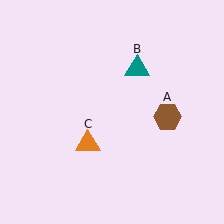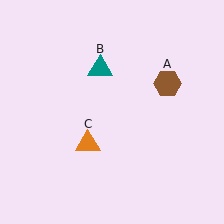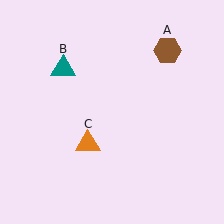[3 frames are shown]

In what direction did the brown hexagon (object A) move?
The brown hexagon (object A) moved up.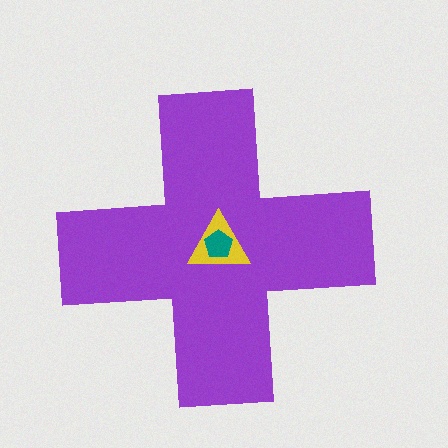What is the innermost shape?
The teal pentagon.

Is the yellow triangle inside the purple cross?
Yes.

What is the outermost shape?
The purple cross.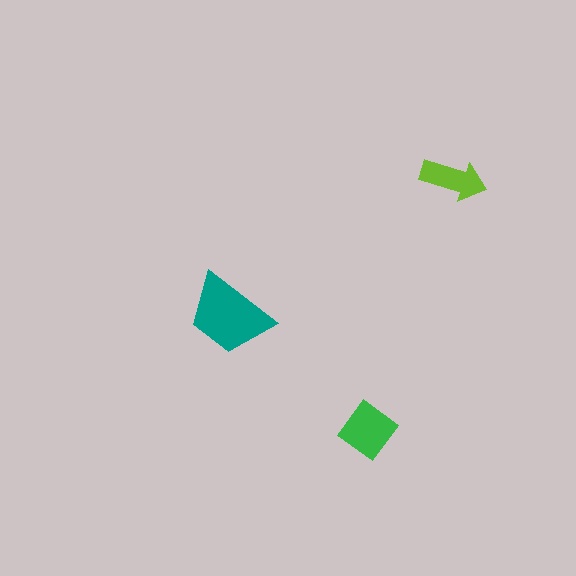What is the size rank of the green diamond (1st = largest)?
2nd.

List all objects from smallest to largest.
The lime arrow, the green diamond, the teal trapezoid.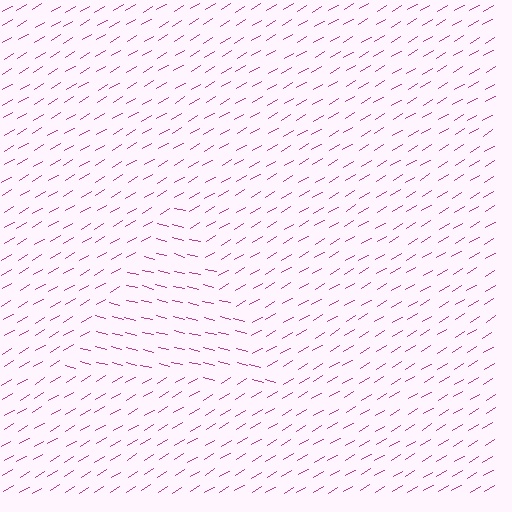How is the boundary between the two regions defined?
The boundary is defined purely by a change in line orientation (approximately 45 degrees difference). All lines are the same color and thickness.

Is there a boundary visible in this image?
Yes, there is a texture boundary formed by a change in line orientation.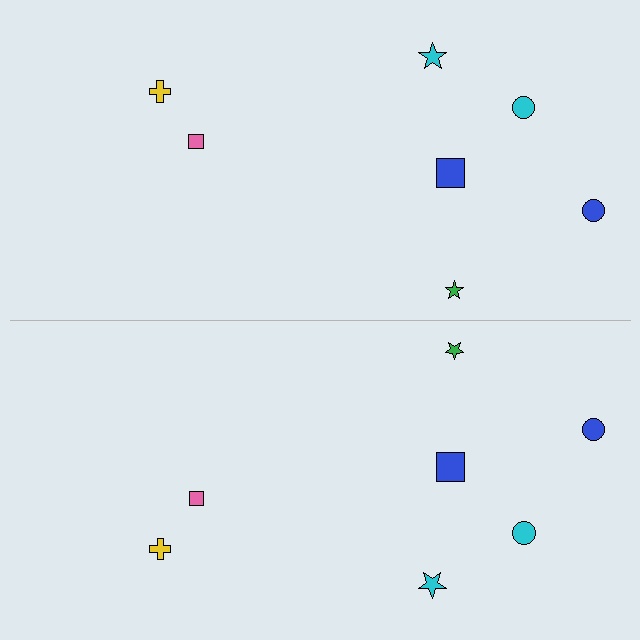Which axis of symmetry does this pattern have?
The pattern has a horizontal axis of symmetry running through the center of the image.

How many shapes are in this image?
There are 14 shapes in this image.